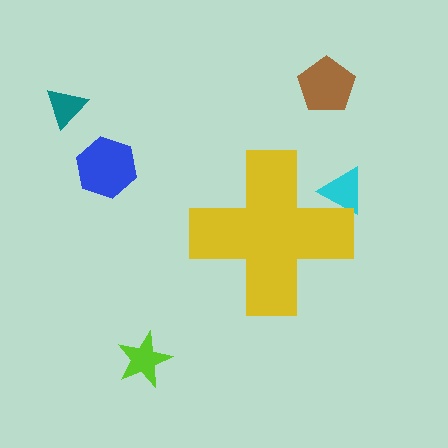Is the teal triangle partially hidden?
No, the teal triangle is fully visible.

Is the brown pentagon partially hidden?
No, the brown pentagon is fully visible.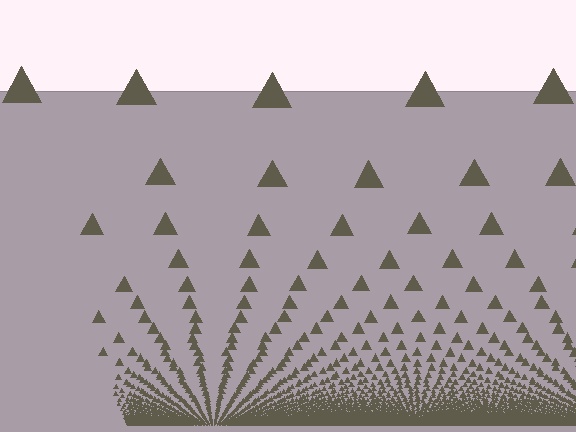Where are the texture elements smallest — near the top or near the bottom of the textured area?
Near the bottom.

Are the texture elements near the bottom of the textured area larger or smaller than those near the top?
Smaller. The gradient is inverted — elements near the bottom are smaller and denser.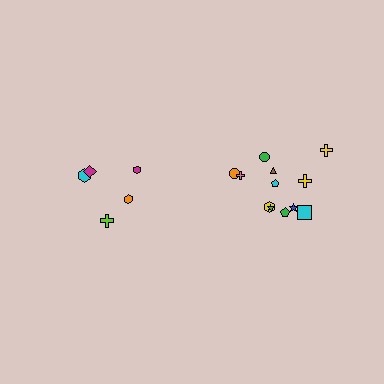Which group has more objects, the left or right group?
The right group.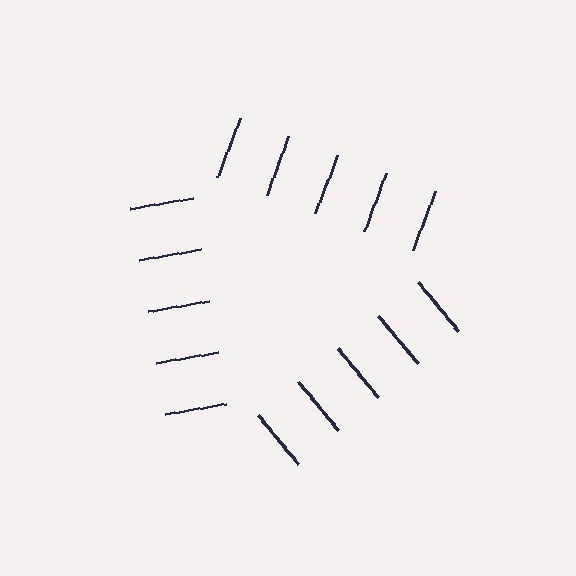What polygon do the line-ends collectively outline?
An illusory triangle — the line segments terminate on its edges but no continuous stroke is drawn.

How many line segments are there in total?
15 — 5 along each of the 3 edges.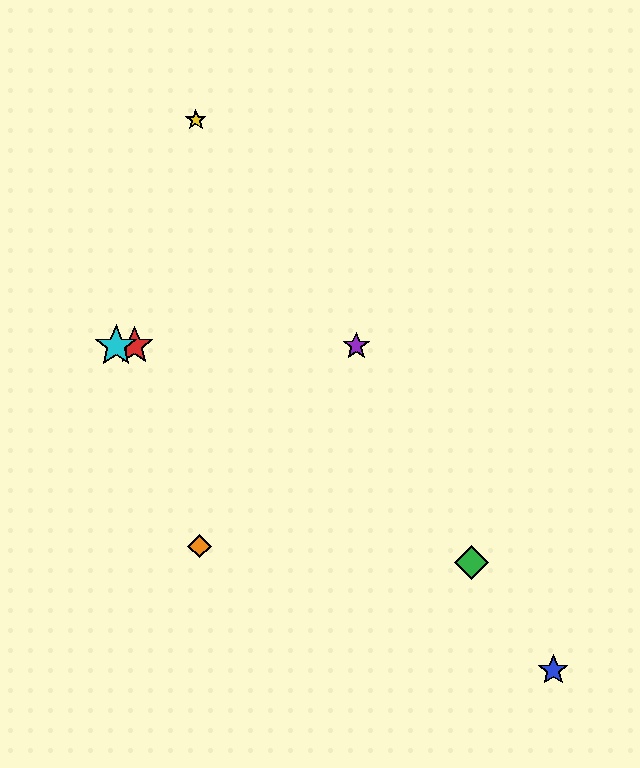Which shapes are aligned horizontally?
The red star, the purple star, the cyan star are aligned horizontally.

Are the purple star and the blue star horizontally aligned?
No, the purple star is at y≈346 and the blue star is at y≈670.